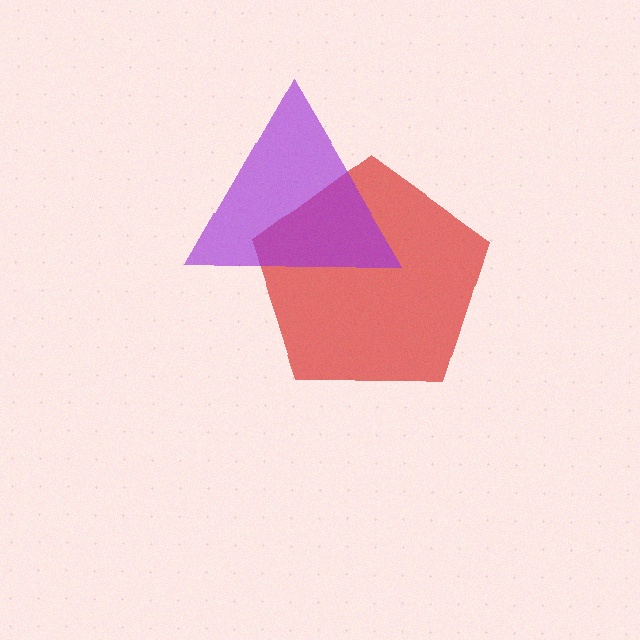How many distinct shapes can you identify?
There are 2 distinct shapes: a red pentagon, a purple triangle.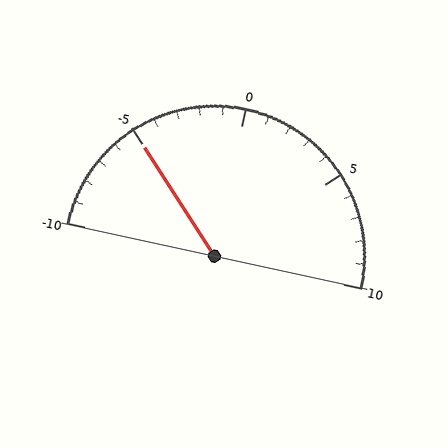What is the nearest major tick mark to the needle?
The nearest major tick mark is -5.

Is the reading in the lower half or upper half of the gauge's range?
The reading is in the lower half of the range (-10 to 10).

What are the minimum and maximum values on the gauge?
The gauge ranges from -10 to 10.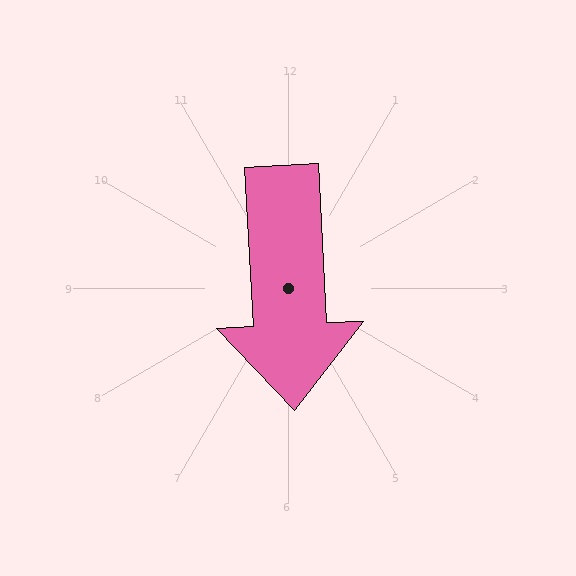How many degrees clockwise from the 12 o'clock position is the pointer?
Approximately 177 degrees.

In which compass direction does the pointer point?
South.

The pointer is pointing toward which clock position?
Roughly 6 o'clock.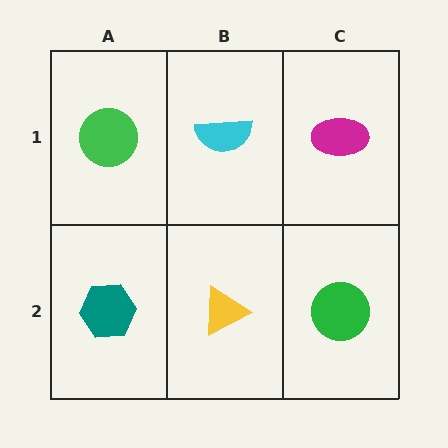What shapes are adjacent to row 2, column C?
A magenta ellipse (row 1, column C), a yellow triangle (row 2, column B).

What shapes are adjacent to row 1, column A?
A teal hexagon (row 2, column A), a cyan semicircle (row 1, column B).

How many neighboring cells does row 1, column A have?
2.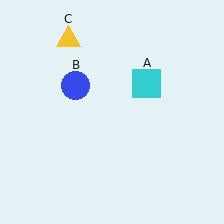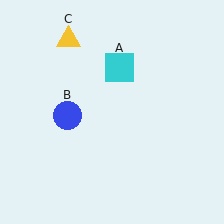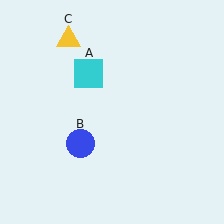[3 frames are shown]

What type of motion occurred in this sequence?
The cyan square (object A), blue circle (object B) rotated counterclockwise around the center of the scene.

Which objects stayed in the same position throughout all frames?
Yellow triangle (object C) remained stationary.